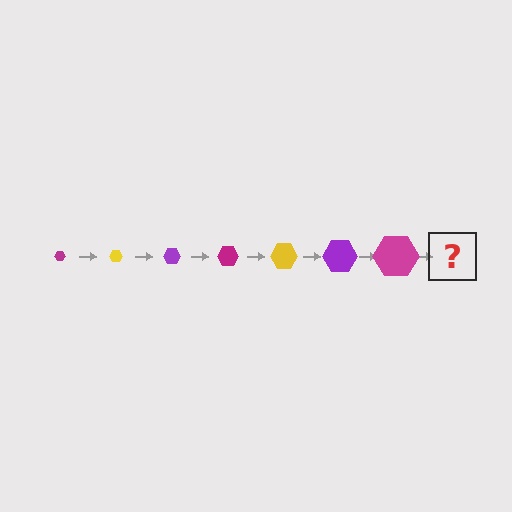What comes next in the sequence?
The next element should be a yellow hexagon, larger than the previous one.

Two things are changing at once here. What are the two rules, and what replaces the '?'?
The two rules are that the hexagon grows larger each step and the color cycles through magenta, yellow, and purple. The '?' should be a yellow hexagon, larger than the previous one.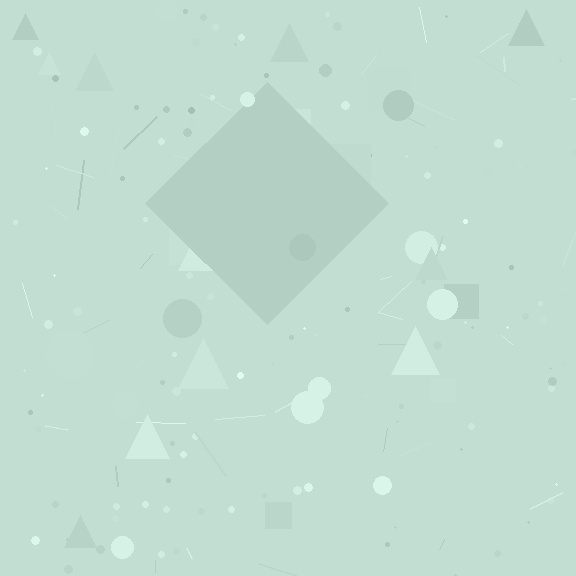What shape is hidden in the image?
A diamond is hidden in the image.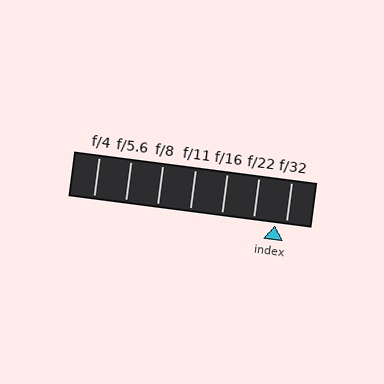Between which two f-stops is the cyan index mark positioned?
The index mark is between f/22 and f/32.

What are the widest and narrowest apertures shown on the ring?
The widest aperture shown is f/4 and the narrowest is f/32.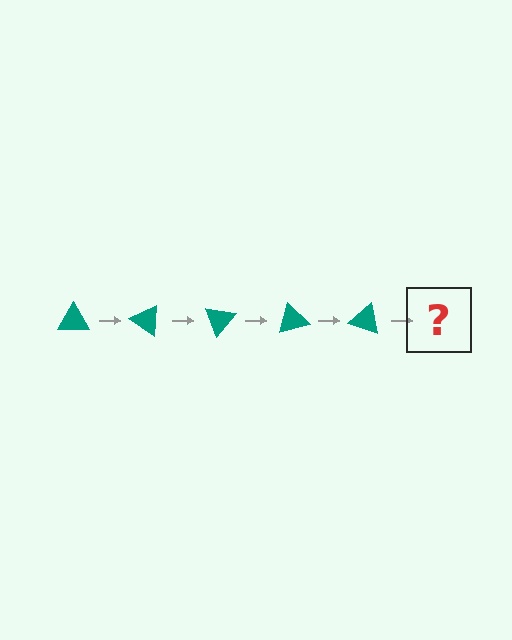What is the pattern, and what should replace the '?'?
The pattern is that the triangle rotates 35 degrees each step. The '?' should be a teal triangle rotated 175 degrees.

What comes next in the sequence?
The next element should be a teal triangle rotated 175 degrees.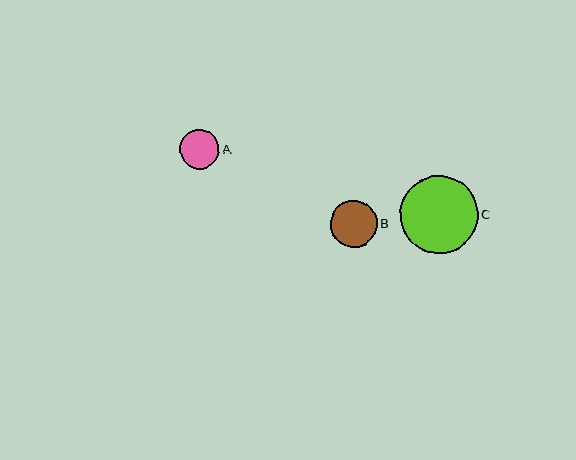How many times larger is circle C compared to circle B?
Circle C is approximately 1.7 times the size of circle B.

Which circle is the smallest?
Circle A is the smallest with a size of approximately 40 pixels.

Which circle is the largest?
Circle C is the largest with a size of approximately 78 pixels.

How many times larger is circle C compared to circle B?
Circle C is approximately 1.7 times the size of circle B.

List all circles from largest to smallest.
From largest to smallest: C, B, A.